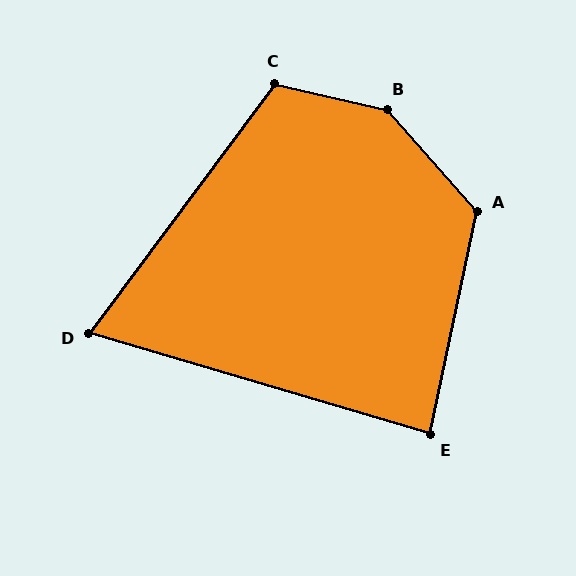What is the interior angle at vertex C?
Approximately 114 degrees (obtuse).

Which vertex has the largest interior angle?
B, at approximately 144 degrees.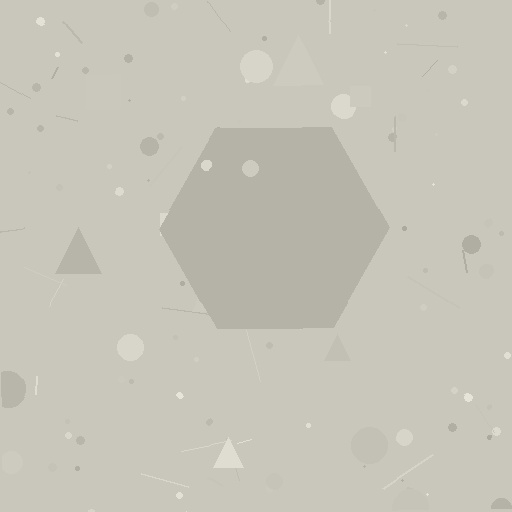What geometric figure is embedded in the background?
A hexagon is embedded in the background.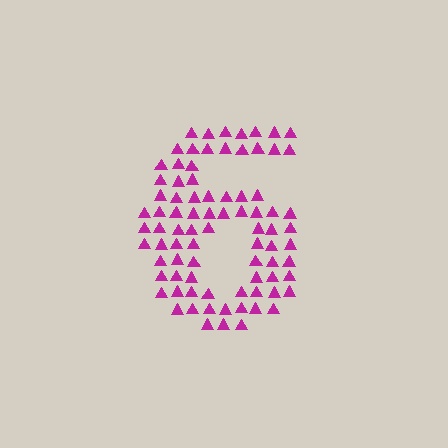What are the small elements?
The small elements are triangles.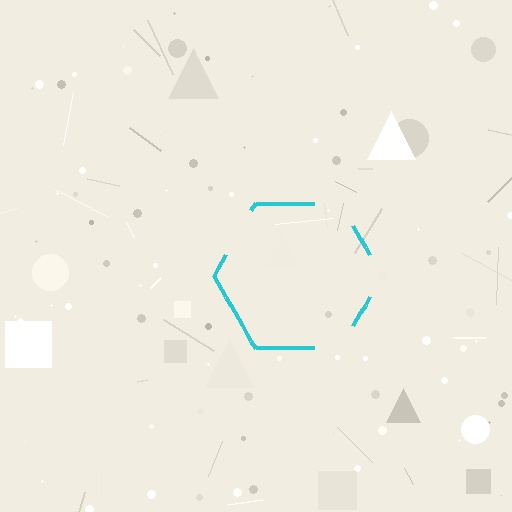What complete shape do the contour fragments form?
The contour fragments form a hexagon.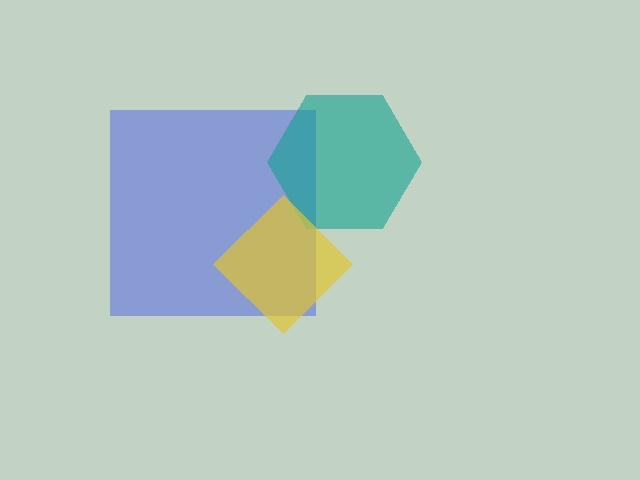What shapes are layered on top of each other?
The layered shapes are: a blue square, a teal hexagon, a yellow diamond.